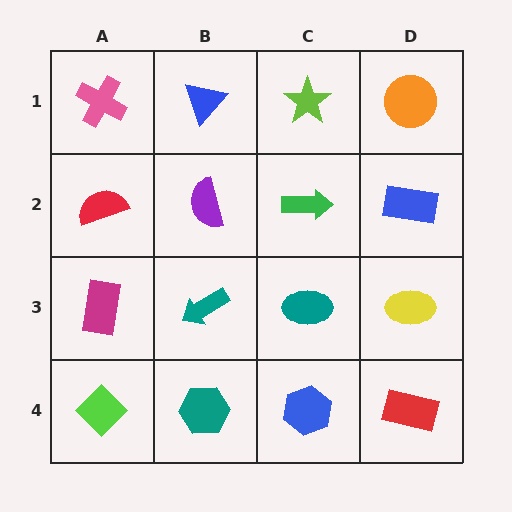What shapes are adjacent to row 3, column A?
A red semicircle (row 2, column A), a lime diamond (row 4, column A), a teal arrow (row 3, column B).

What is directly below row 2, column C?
A teal ellipse.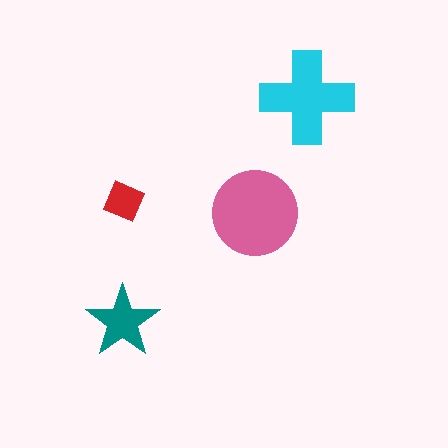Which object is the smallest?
The red square.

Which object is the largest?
The pink circle.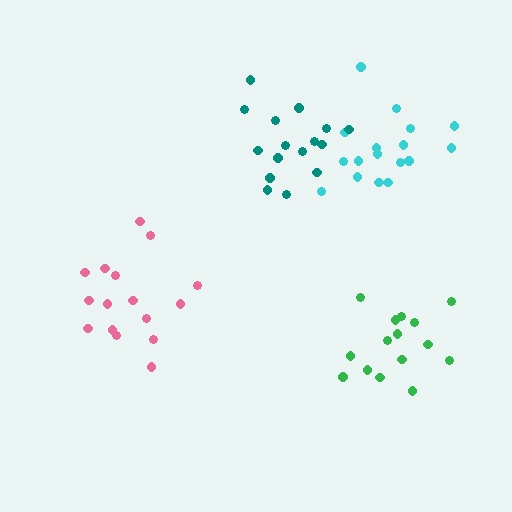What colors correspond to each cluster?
The clusters are colored: cyan, green, pink, teal.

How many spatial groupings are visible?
There are 4 spatial groupings.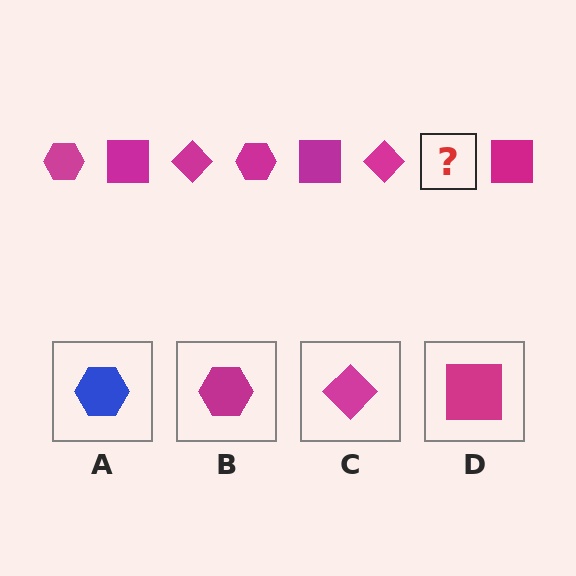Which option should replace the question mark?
Option B.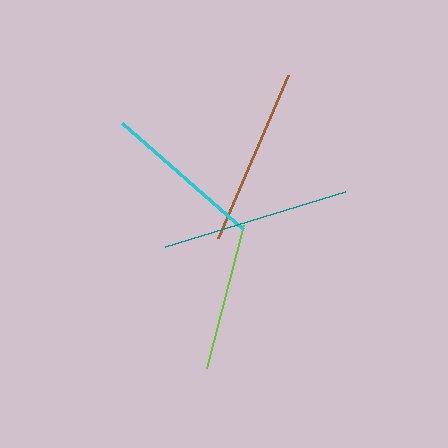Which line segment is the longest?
The teal line is the longest at approximately 187 pixels.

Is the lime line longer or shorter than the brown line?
The brown line is longer than the lime line.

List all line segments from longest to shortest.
From longest to shortest: teal, brown, cyan, lime.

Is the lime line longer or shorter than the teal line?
The teal line is longer than the lime line.